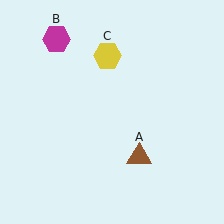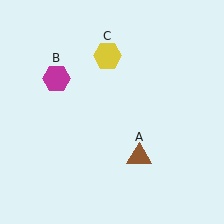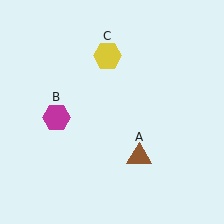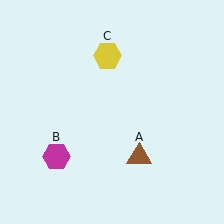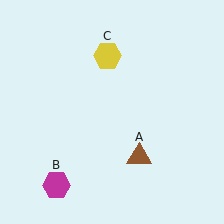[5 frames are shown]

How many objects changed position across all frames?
1 object changed position: magenta hexagon (object B).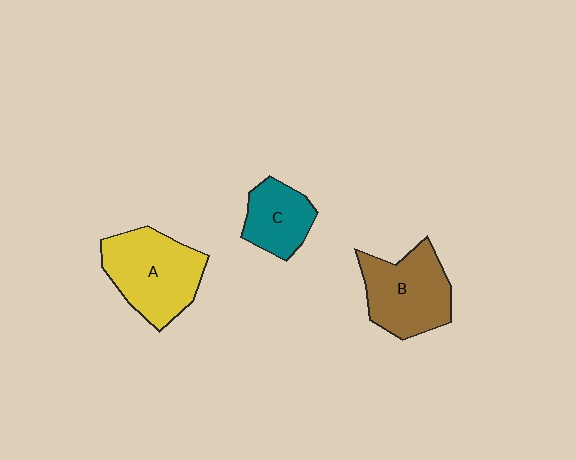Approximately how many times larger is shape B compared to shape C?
Approximately 1.5 times.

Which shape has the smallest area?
Shape C (teal).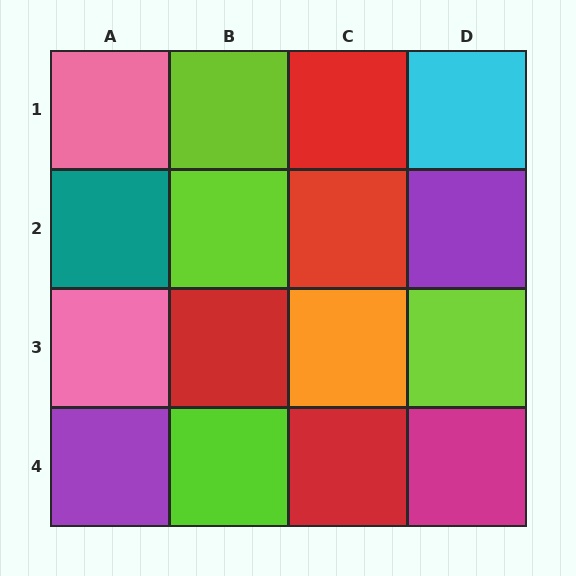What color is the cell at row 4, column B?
Lime.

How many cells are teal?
1 cell is teal.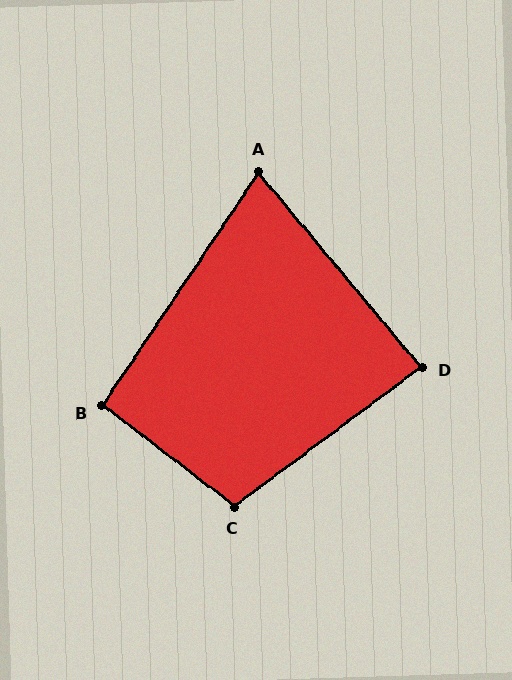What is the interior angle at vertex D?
Approximately 87 degrees (approximately right).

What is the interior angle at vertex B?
Approximately 93 degrees (approximately right).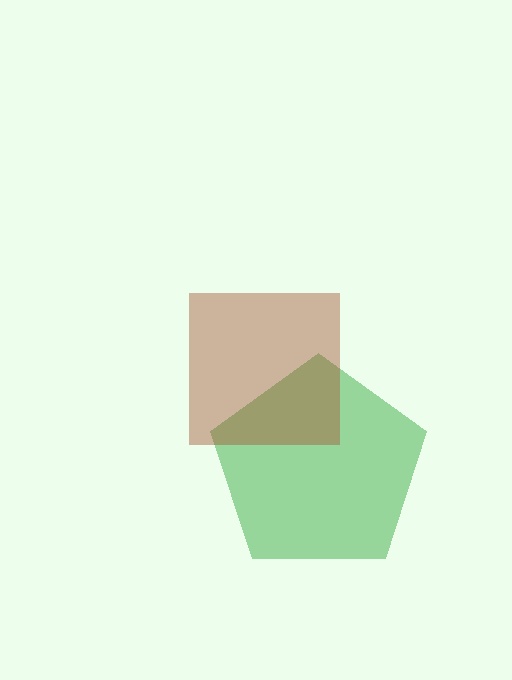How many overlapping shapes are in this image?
There are 2 overlapping shapes in the image.